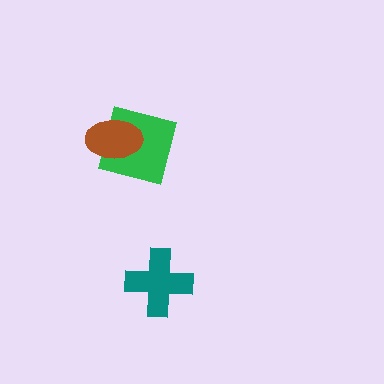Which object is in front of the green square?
The brown ellipse is in front of the green square.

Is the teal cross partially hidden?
No, no other shape covers it.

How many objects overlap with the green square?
1 object overlaps with the green square.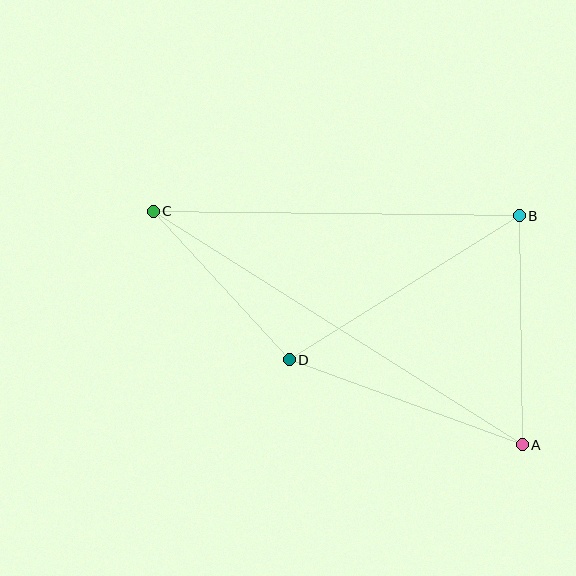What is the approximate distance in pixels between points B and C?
The distance between B and C is approximately 366 pixels.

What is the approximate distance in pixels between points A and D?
The distance between A and D is approximately 248 pixels.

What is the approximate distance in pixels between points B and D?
The distance between B and D is approximately 271 pixels.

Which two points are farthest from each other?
Points A and C are farthest from each other.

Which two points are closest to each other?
Points C and D are closest to each other.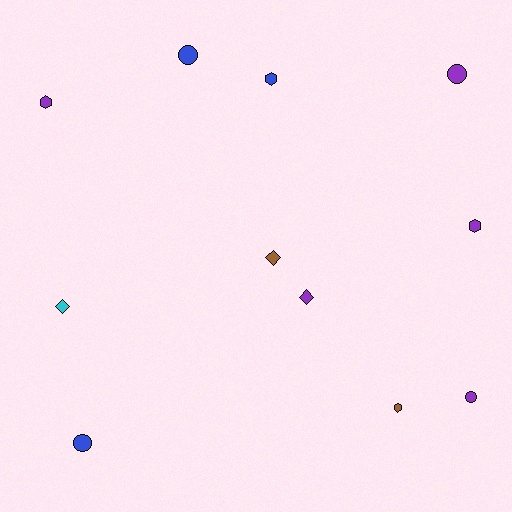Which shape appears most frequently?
Circle, with 4 objects.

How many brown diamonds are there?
There is 1 brown diamond.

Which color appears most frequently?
Purple, with 5 objects.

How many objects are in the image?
There are 11 objects.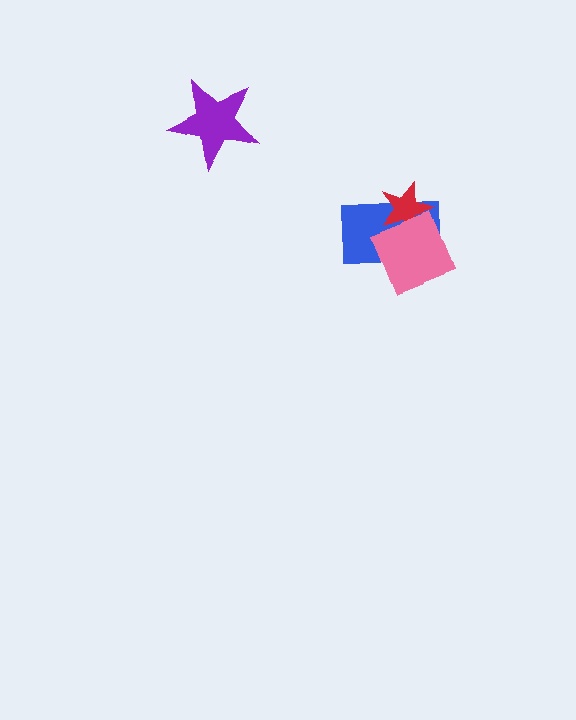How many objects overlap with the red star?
2 objects overlap with the red star.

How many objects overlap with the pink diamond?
2 objects overlap with the pink diamond.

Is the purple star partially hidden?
No, no other shape covers it.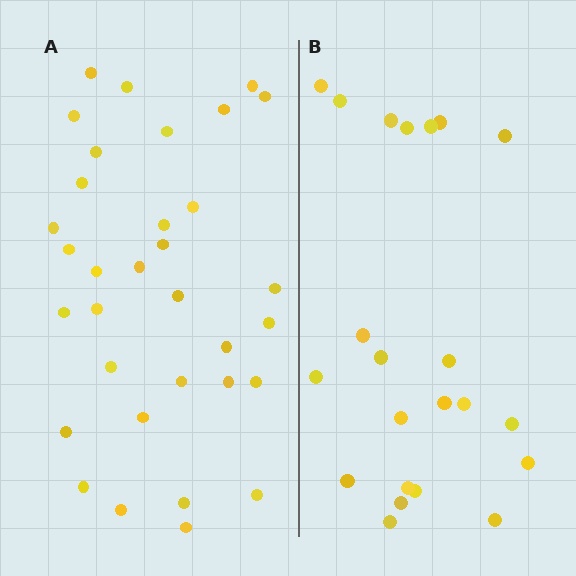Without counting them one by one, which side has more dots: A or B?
Region A (the left region) has more dots.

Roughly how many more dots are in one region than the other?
Region A has roughly 12 or so more dots than region B.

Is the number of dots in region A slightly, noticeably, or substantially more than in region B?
Region A has substantially more. The ratio is roughly 1.5 to 1.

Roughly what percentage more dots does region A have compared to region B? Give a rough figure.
About 50% more.